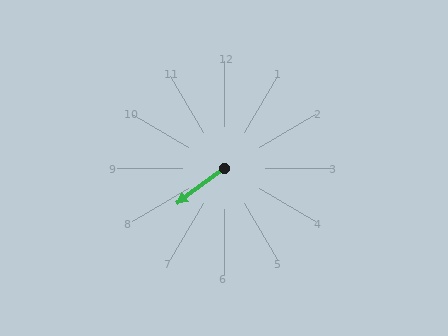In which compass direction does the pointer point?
Southwest.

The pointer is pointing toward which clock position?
Roughly 8 o'clock.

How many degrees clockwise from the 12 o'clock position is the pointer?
Approximately 233 degrees.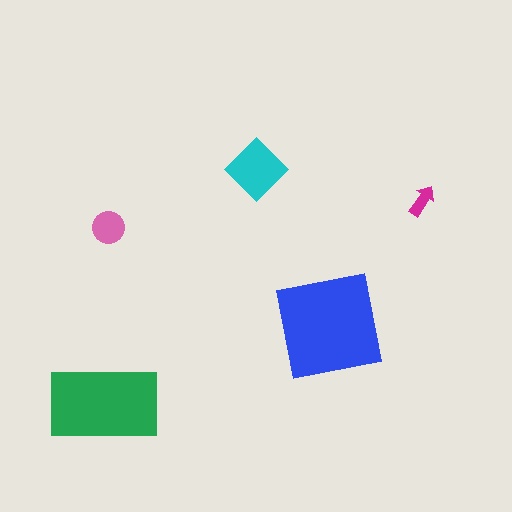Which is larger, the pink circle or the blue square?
The blue square.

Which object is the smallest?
The magenta arrow.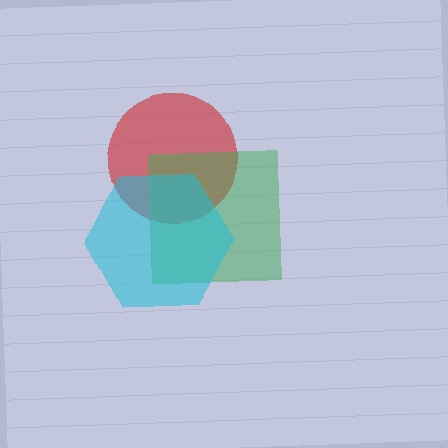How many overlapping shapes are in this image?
There are 3 overlapping shapes in the image.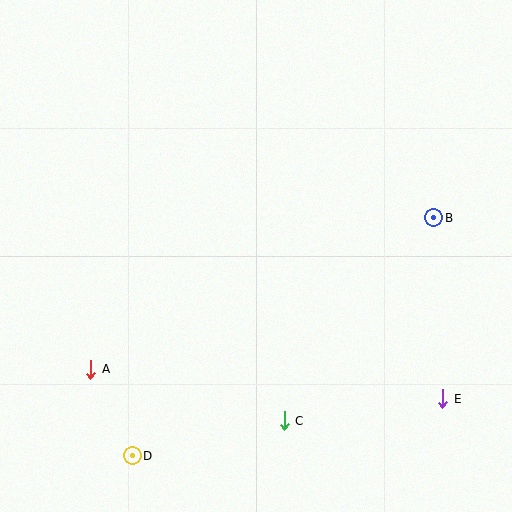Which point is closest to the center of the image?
Point C at (284, 421) is closest to the center.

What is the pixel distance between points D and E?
The distance between D and E is 316 pixels.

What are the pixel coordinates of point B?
Point B is at (434, 218).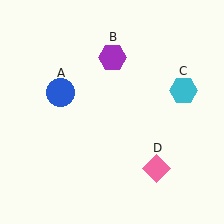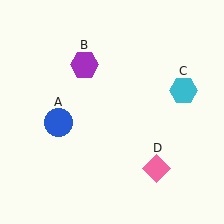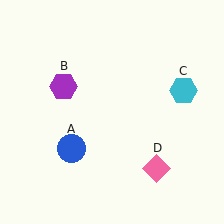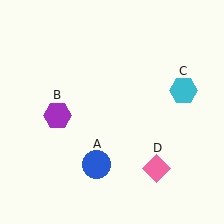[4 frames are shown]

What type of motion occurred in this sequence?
The blue circle (object A), purple hexagon (object B) rotated counterclockwise around the center of the scene.